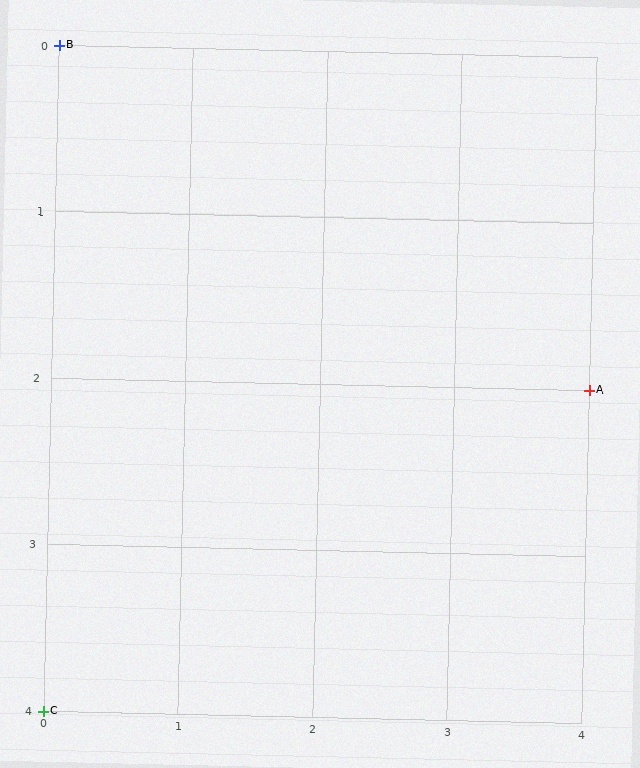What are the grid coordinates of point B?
Point B is at grid coordinates (0, 0).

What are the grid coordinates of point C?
Point C is at grid coordinates (0, 4).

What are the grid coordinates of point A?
Point A is at grid coordinates (4, 2).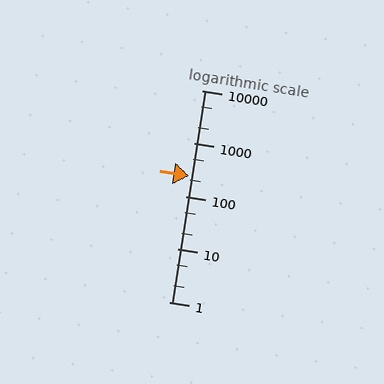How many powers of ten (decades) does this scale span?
The scale spans 4 decades, from 1 to 10000.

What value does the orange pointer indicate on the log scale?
The pointer indicates approximately 240.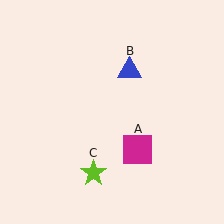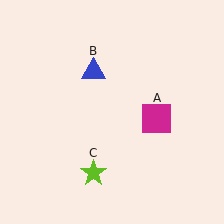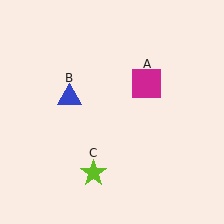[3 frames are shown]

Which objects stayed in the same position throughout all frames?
Lime star (object C) remained stationary.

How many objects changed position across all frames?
2 objects changed position: magenta square (object A), blue triangle (object B).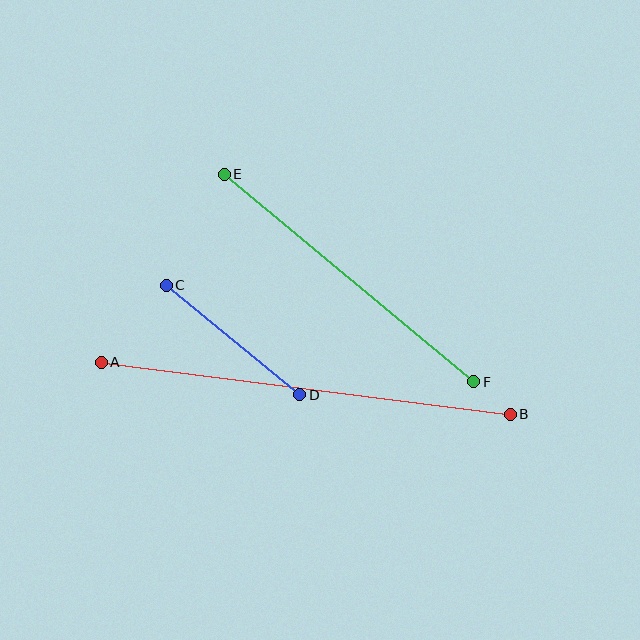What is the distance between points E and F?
The distance is approximately 325 pixels.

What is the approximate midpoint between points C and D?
The midpoint is at approximately (233, 340) pixels.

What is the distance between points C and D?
The distance is approximately 173 pixels.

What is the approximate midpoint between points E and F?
The midpoint is at approximately (349, 278) pixels.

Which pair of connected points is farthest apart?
Points A and B are farthest apart.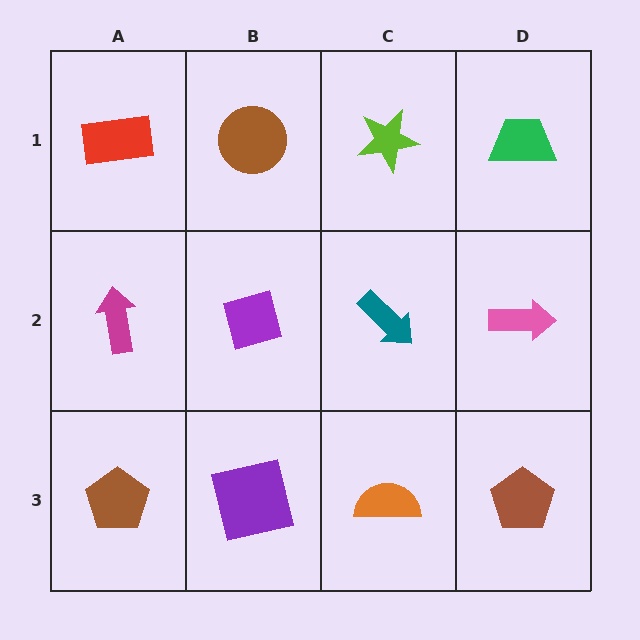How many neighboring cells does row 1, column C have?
3.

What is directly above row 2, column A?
A red rectangle.